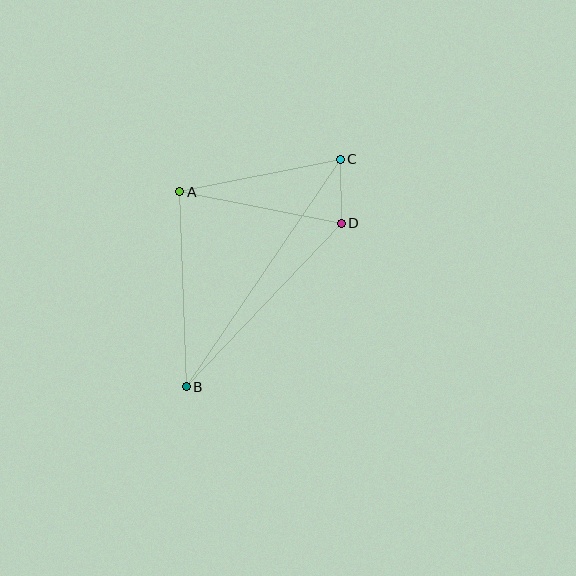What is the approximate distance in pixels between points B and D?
The distance between B and D is approximately 225 pixels.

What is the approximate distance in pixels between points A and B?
The distance between A and B is approximately 195 pixels.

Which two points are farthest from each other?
Points B and C are farthest from each other.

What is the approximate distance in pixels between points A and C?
The distance between A and C is approximately 163 pixels.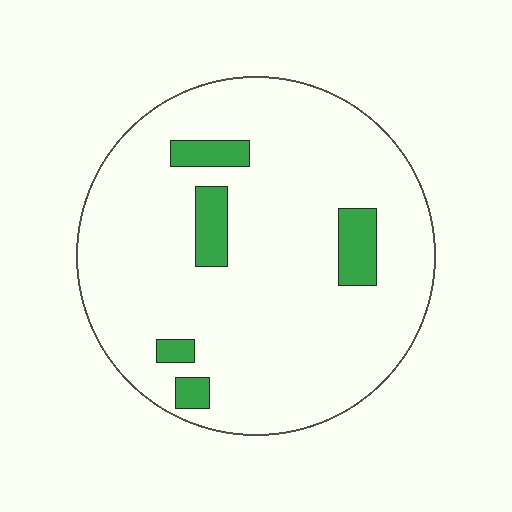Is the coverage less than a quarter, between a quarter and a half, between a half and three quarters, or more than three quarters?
Less than a quarter.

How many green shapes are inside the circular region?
5.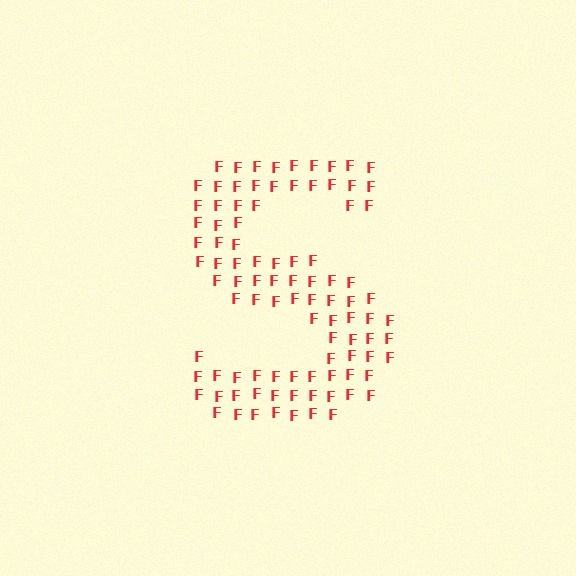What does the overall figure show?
The overall figure shows the letter S.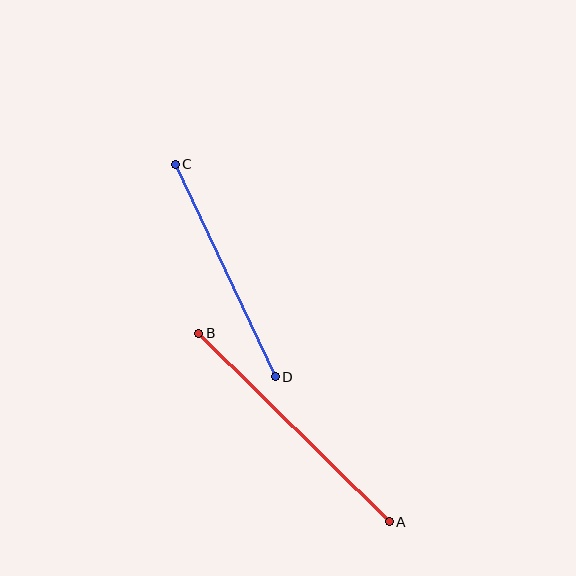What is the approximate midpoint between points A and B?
The midpoint is at approximately (294, 427) pixels.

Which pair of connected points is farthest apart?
Points A and B are farthest apart.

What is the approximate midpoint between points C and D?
The midpoint is at approximately (225, 271) pixels.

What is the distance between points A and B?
The distance is approximately 268 pixels.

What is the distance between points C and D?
The distance is approximately 235 pixels.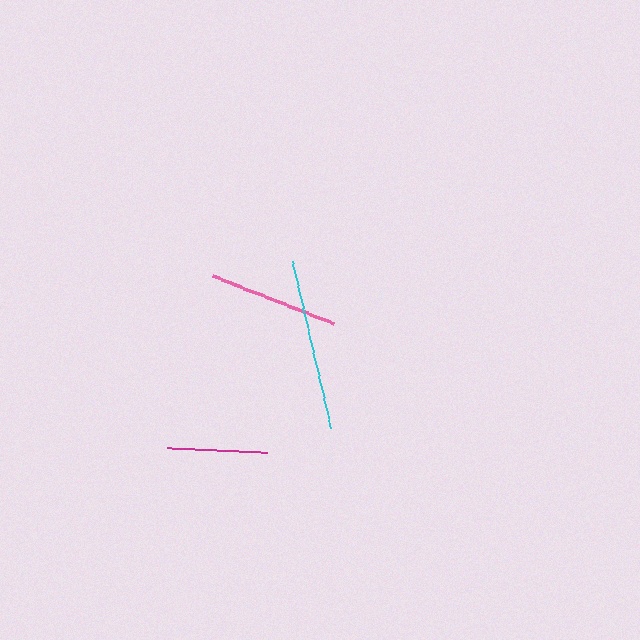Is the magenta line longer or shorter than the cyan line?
The cyan line is longer than the magenta line.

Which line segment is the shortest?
The magenta line is the shortest at approximately 100 pixels.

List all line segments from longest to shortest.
From longest to shortest: cyan, pink, magenta.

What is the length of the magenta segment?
The magenta segment is approximately 100 pixels long.